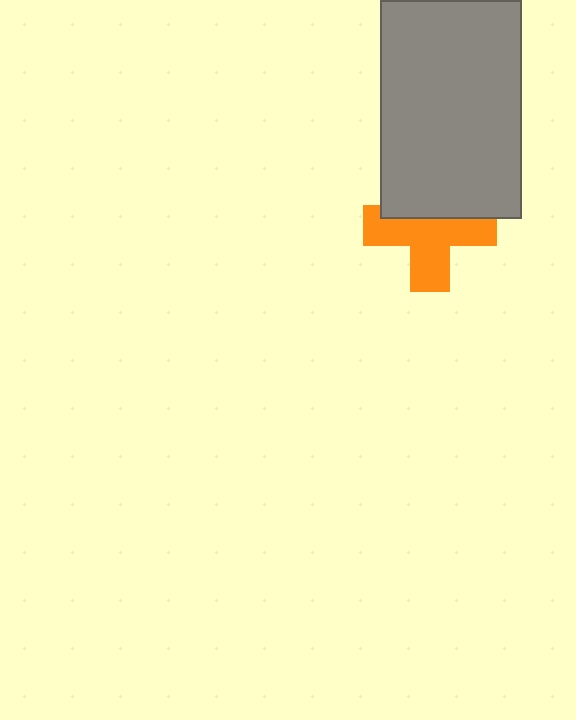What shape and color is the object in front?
The object in front is a gray rectangle.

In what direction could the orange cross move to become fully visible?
The orange cross could move down. That would shift it out from behind the gray rectangle entirely.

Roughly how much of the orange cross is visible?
About half of it is visible (roughly 61%).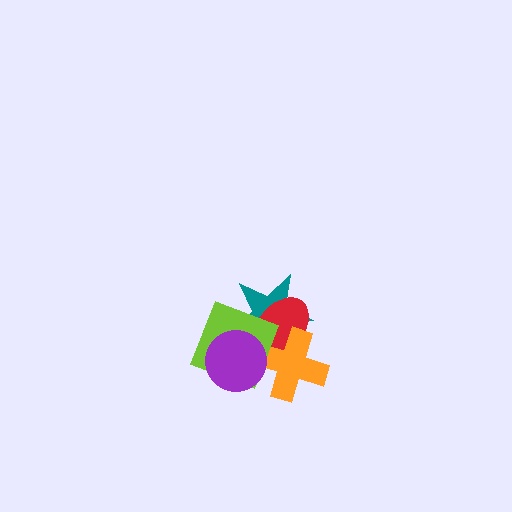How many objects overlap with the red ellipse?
4 objects overlap with the red ellipse.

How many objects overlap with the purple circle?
4 objects overlap with the purple circle.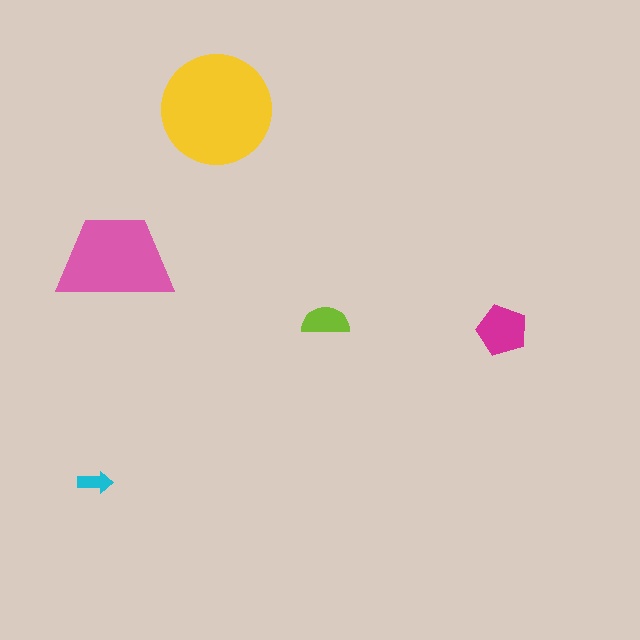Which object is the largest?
The yellow circle.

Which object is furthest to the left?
The cyan arrow is leftmost.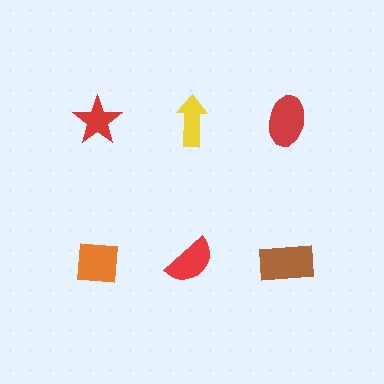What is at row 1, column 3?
A red ellipse.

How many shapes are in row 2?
3 shapes.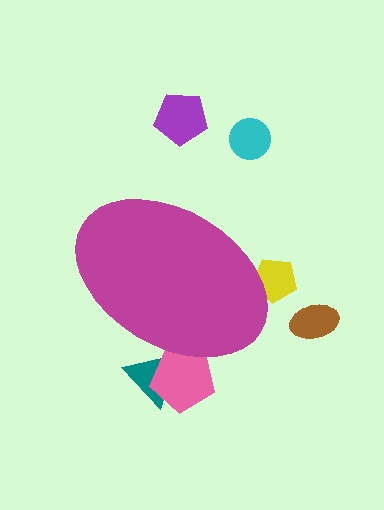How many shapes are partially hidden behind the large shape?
3 shapes are partially hidden.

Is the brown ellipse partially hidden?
No, the brown ellipse is fully visible.